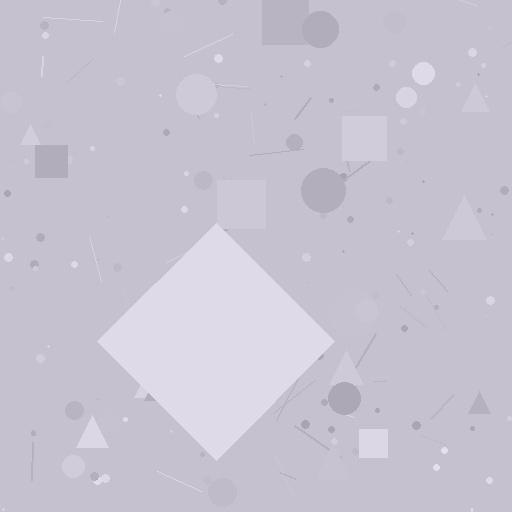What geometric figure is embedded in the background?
A diamond is embedded in the background.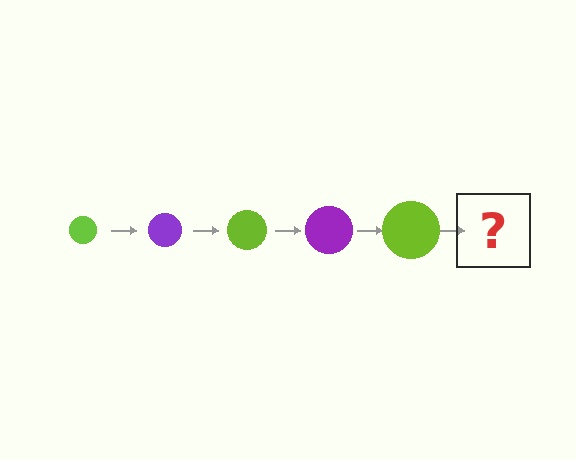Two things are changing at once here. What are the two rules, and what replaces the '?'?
The two rules are that the circle grows larger each step and the color cycles through lime and purple. The '?' should be a purple circle, larger than the previous one.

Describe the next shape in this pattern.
It should be a purple circle, larger than the previous one.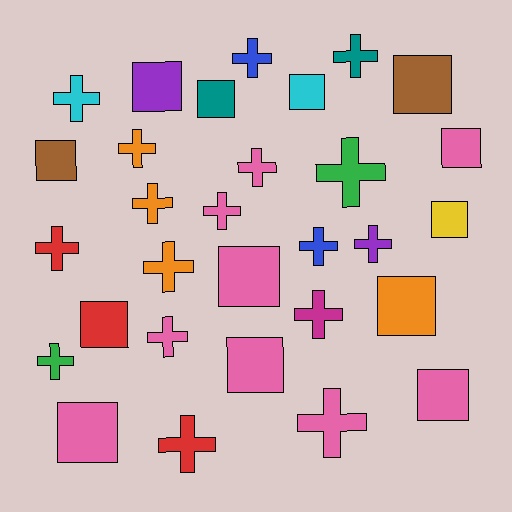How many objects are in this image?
There are 30 objects.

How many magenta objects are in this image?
There is 1 magenta object.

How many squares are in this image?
There are 13 squares.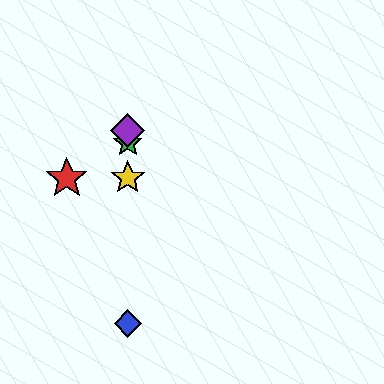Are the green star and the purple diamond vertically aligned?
Yes, both are at x≈128.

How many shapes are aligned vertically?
4 shapes (the blue diamond, the green star, the yellow star, the purple diamond) are aligned vertically.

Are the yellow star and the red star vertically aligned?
No, the yellow star is at x≈128 and the red star is at x≈67.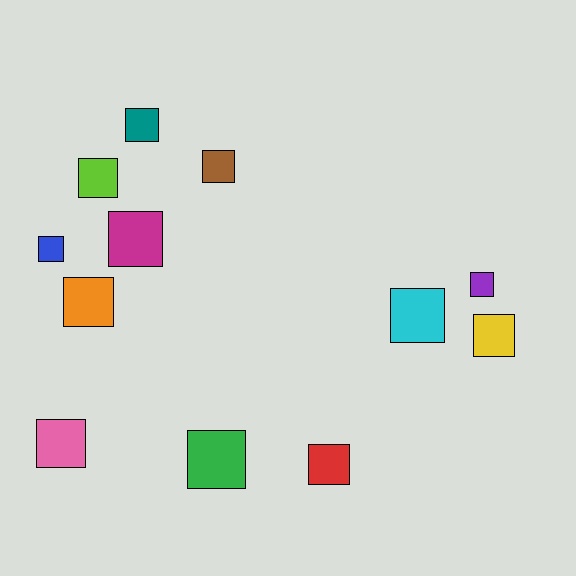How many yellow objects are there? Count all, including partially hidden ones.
There is 1 yellow object.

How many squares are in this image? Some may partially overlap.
There are 12 squares.